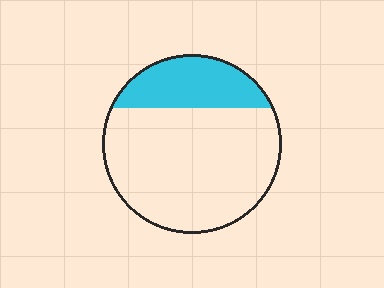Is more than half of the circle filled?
No.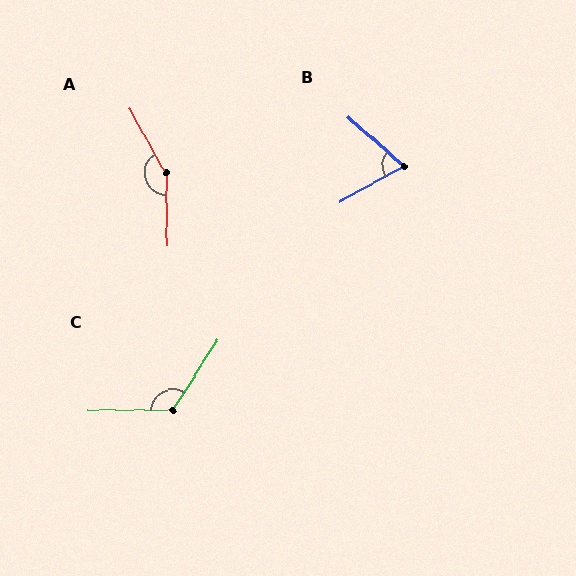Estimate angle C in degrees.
Approximately 123 degrees.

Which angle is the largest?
A, at approximately 151 degrees.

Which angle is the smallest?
B, at approximately 70 degrees.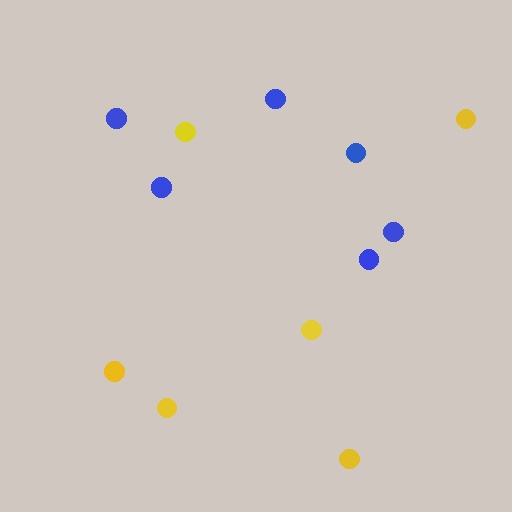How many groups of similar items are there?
There are 2 groups: one group of yellow circles (6) and one group of blue circles (6).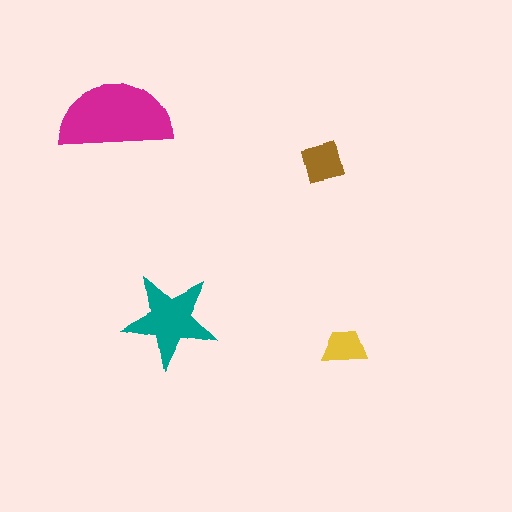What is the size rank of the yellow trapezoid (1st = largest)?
4th.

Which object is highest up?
The magenta semicircle is topmost.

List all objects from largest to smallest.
The magenta semicircle, the teal star, the brown square, the yellow trapezoid.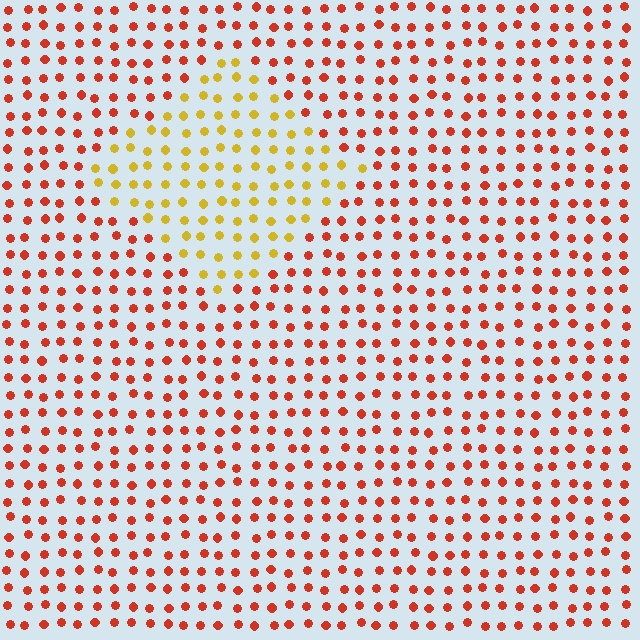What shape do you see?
I see a diamond.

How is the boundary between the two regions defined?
The boundary is defined purely by a slight shift in hue (about 45 degrees). Spacing, size, and orientation are identical on both sides.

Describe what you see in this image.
The image is filled with small red elements in a uniform arrangement. A diamond-shaped region is visible where the elements are tinted to a slightly different hue, forming a subtle color boundary.